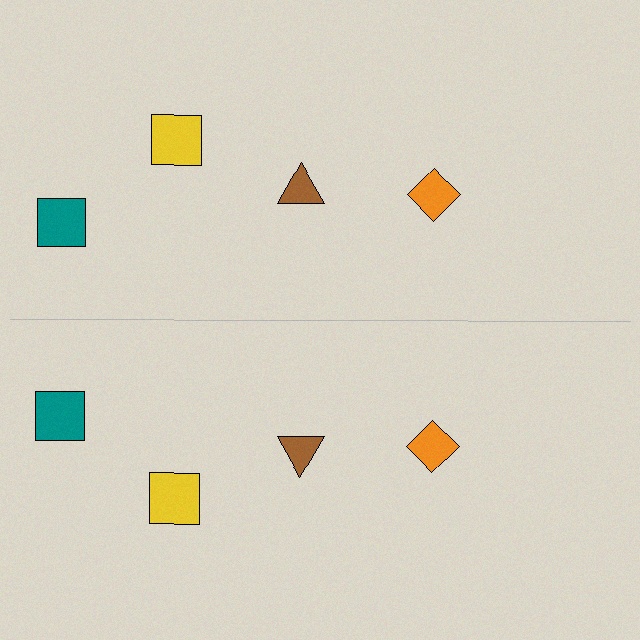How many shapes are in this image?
There are 8 shapes in this image.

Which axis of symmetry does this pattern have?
The pattern has a horizontal axis of symmetry running through the center of the image.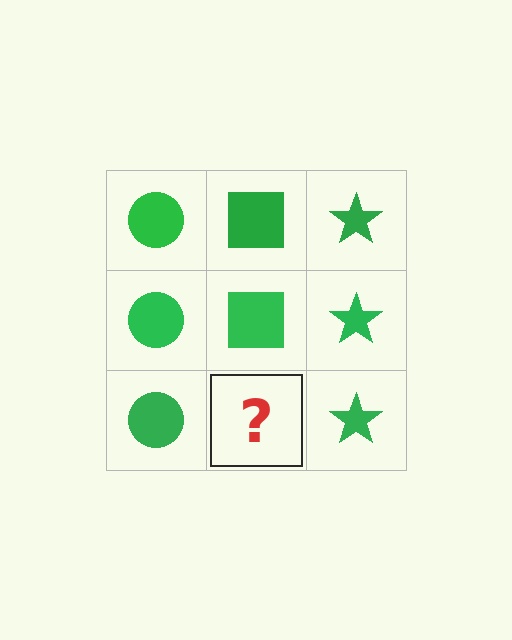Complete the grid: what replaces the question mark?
The question mark should be replaced with a green square.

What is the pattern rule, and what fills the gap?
The rule is that each column has a consistent shape. The gap should be filled with a green square.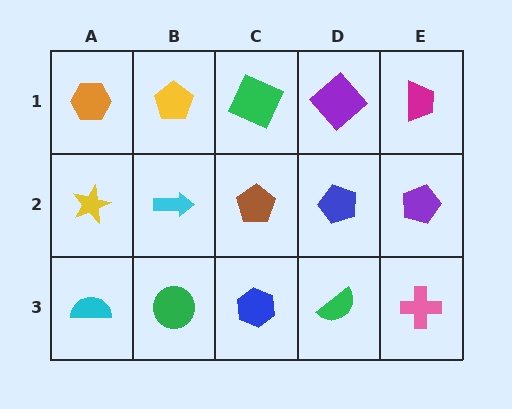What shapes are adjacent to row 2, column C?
A green square (row 1, column C), a blue hexagon (row 3, column C), a cyan arrow (row 2, column B), a blue pentagon (row 2, column D).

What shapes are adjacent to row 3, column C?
A brown pentagon (row 2, column C), a green circle (row 3, column B), a green semicircle (row 3, column D).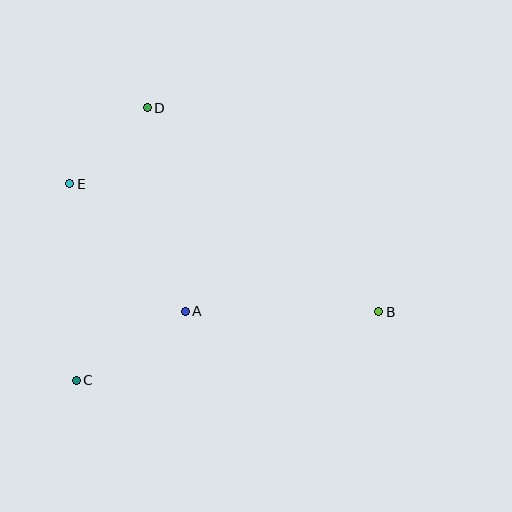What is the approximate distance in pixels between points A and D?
The distance between A and D is approximately 207 pixels.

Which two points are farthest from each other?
Points B and E are farthest from each other.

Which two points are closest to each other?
Points D and E are closest to each other.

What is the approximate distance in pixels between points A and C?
The distance between A and C is approximately 129 pixels.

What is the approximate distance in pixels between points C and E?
The distance between C and E is approximately 196 pixels.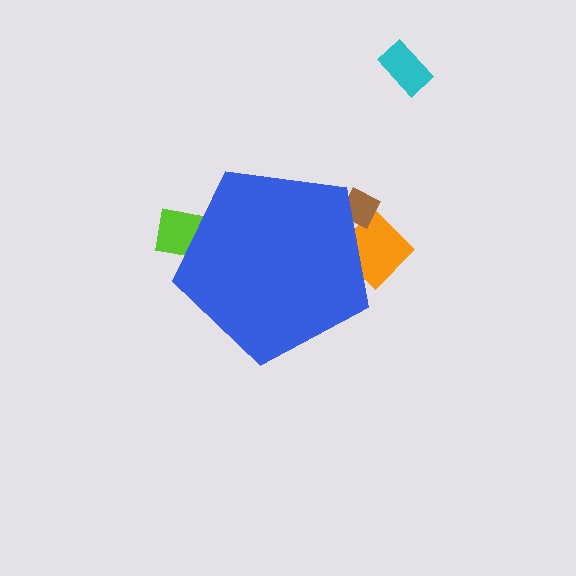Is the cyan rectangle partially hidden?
No, the cyan rectangle is fully visible.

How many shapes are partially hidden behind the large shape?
3 shapes are partially hidden.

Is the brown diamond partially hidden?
Yes, the brown diamond is partially hidden behind the blue pentagon.